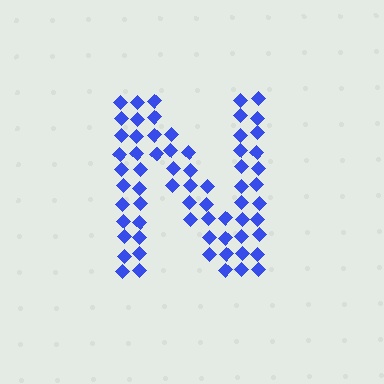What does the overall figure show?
The overall figure shows the letter N.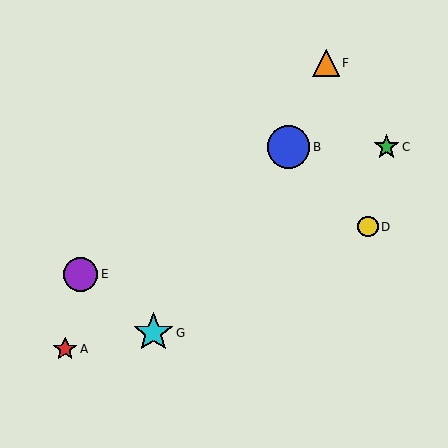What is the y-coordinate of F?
Object F is at y≈63.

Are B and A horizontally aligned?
No, B is at y≈147 and A is at y≈349.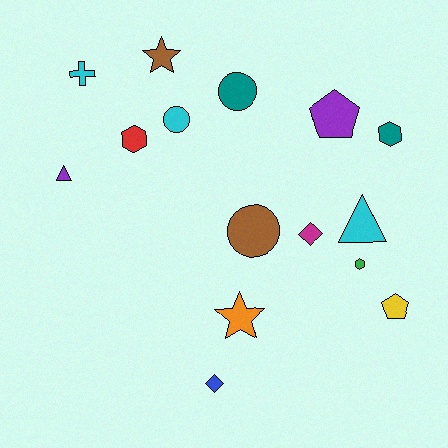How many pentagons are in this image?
There are 2 pentagons.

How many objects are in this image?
There are 15 objects.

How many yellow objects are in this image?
There is 1 yellow object.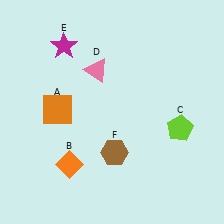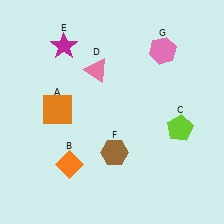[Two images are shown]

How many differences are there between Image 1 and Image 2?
There is 1 difference between the two images.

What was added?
A pink hexagon (G) was added in Image 2.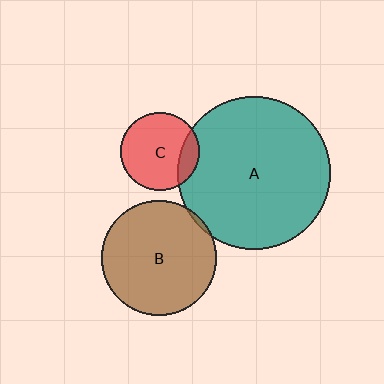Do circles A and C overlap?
Yes.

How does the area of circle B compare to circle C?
Approximately 2.2 times.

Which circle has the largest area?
Circle A (teal).